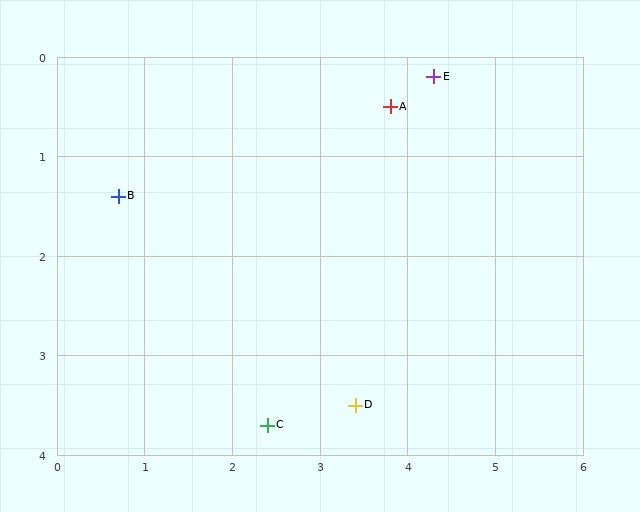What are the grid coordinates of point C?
Point C is at approximately (2.4, 3.7).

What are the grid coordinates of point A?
Point A is at approximately (3.8, 0.5).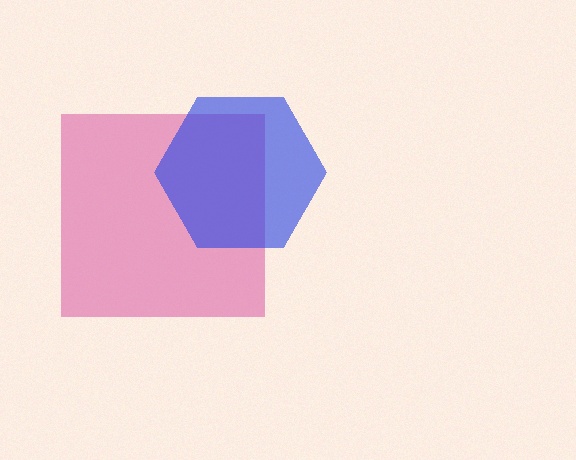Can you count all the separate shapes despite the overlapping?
Yes, there are 2 separate shapes.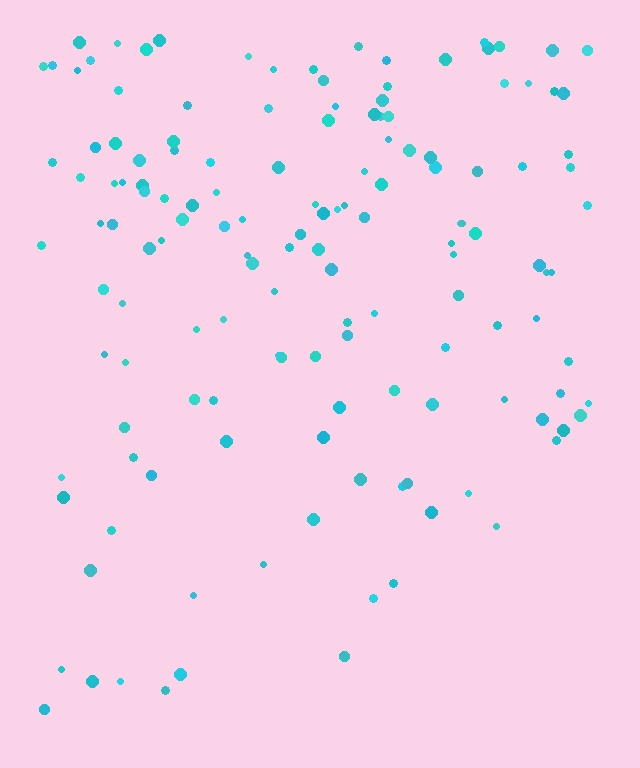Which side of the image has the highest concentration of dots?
The top.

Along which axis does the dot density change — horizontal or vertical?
Vertical.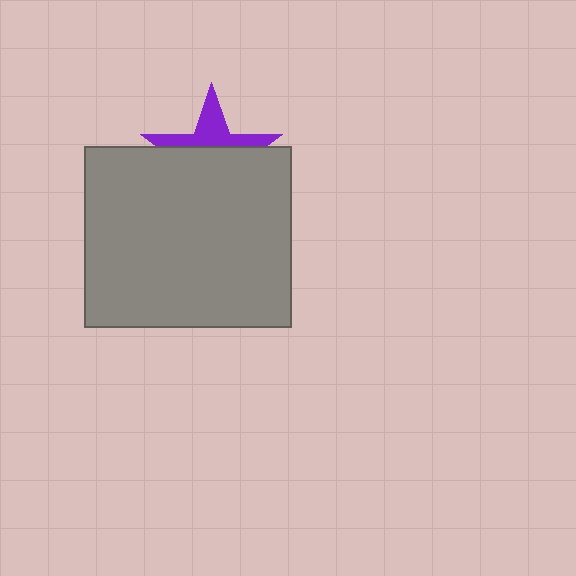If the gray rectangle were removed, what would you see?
You would see the complete purple star.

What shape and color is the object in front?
The object in front is a gray rectangle.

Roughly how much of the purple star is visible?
A small part of it is visible (roughly 37%).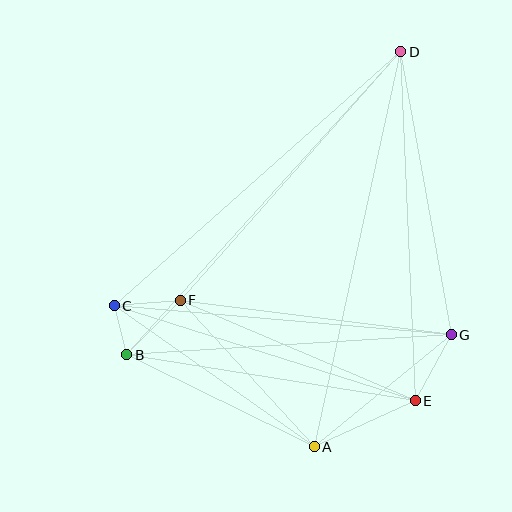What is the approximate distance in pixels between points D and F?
The distance between D and F is approximately 332 pixels.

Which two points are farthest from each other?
Points B and D are farthest from each other.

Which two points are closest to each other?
Points B and C are closest to each other.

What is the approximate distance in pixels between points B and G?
The distance between B and G is approximately 325 pixels.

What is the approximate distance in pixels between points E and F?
The distance between E and F is approximately 256 pixels.